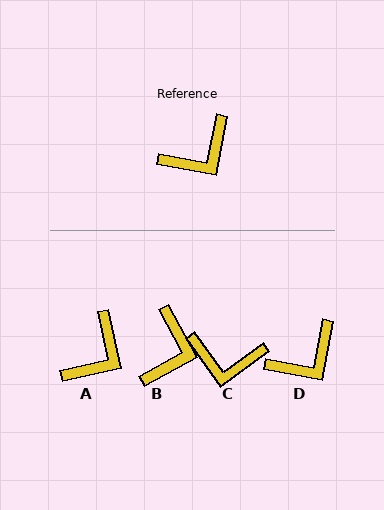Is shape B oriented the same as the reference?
No, it is off by about 39 degrees.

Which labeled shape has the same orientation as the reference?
D.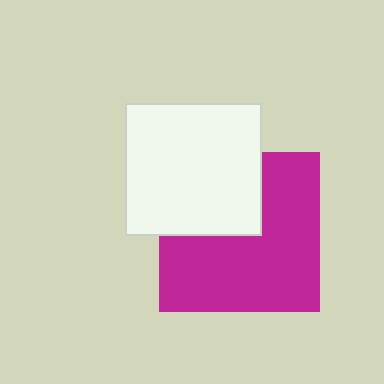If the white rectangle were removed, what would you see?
You would see the complete magenta square.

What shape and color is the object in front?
The object in front is a white rectangle.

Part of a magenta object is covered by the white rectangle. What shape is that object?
It is a square.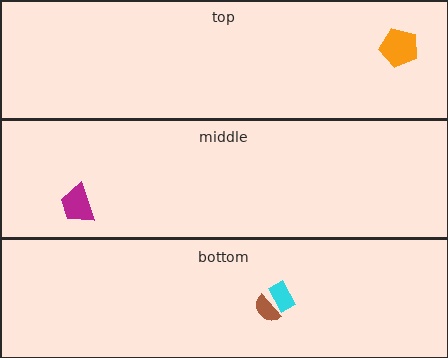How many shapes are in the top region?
1.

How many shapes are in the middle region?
1.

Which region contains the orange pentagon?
The top region.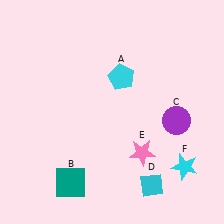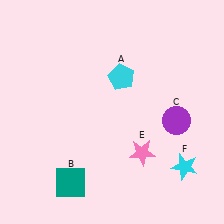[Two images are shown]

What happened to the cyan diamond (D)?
The cyan diamond (D) was removed in Image 2. It was in the bottom-right area of Image 1.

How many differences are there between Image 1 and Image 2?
There is 1 difference between the two images.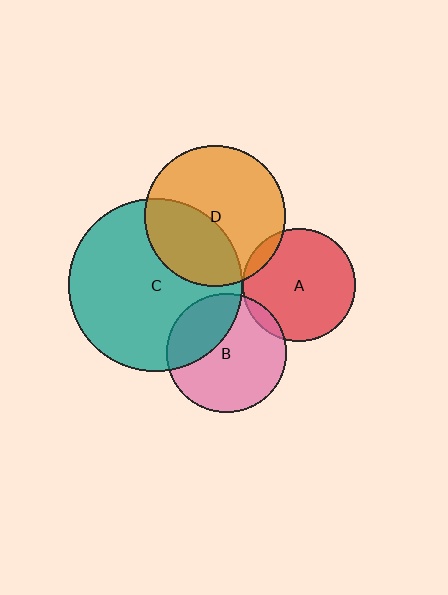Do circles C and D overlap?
Yes.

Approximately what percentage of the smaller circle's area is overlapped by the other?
Approximately 40%.